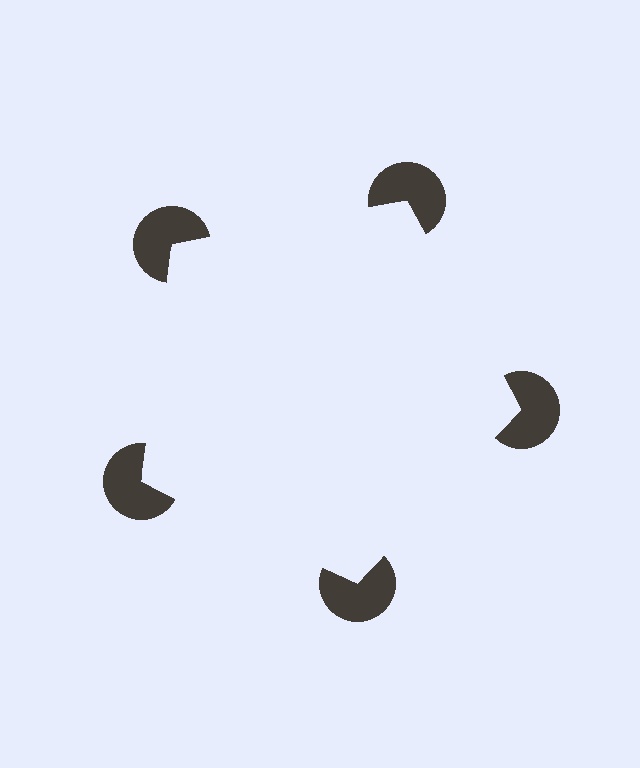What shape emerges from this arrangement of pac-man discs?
An illusory pentagon — its edges are inferred from the aligned wedge cuts in the pac-man discs, not physically drawn.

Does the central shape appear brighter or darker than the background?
It typically appears slightly brighter than the background, even though no actual brightness change is drawn.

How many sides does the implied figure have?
5 sides.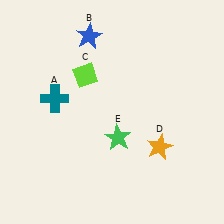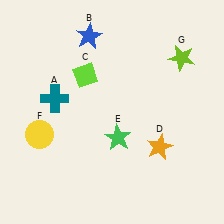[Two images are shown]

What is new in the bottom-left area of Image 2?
A yellow circle (F) was added in the bottom-left area of Image 2.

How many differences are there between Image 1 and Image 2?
There are 2 differences between the two images.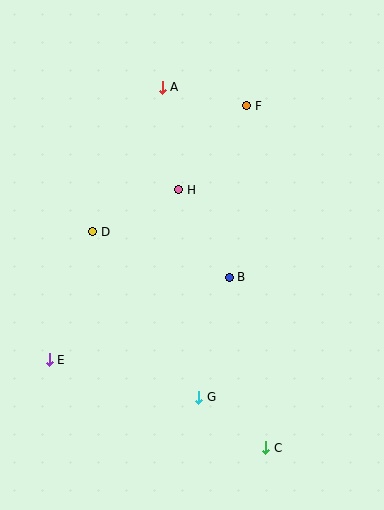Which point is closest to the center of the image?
Point B at (229, 277) is closest to the center.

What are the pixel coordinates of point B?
Point B is at (229, 277).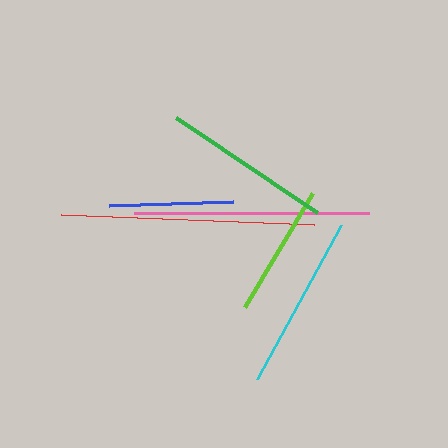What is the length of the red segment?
The red segment is approximately 253 pixels long.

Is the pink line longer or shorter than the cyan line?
The pink line is longer than the cyan line.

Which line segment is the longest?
The red line is the longest at approximately 253 pixels.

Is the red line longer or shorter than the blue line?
The red line is longer than the blue line.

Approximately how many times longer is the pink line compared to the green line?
The pink line is approximately 1.4 times the length of the green line.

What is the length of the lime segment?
The lime segment is approximately 133 pixels long.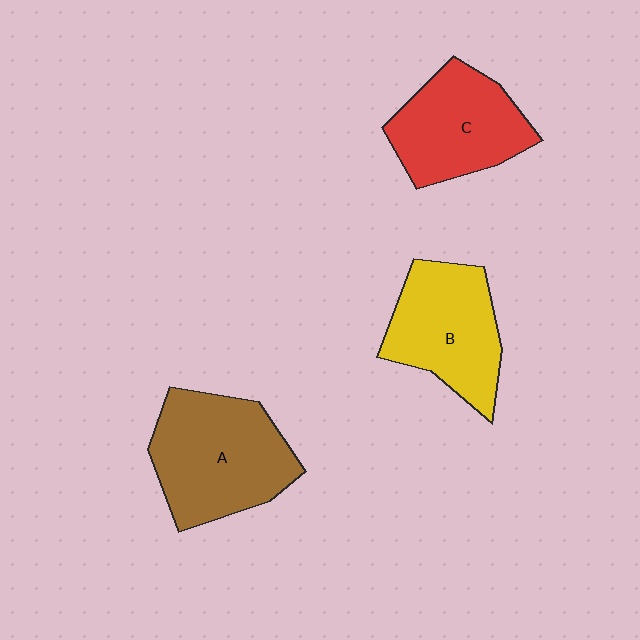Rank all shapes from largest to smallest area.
From largest to smallest: A (brown), B (yellow), C (red).